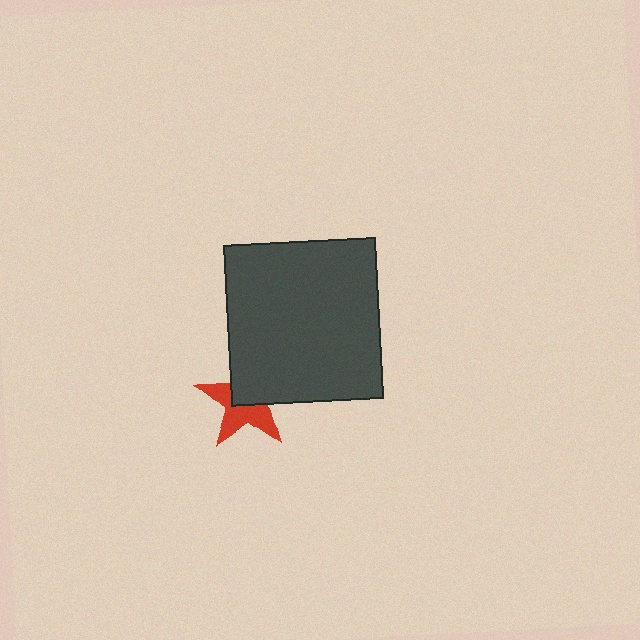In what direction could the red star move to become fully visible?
The red star could move toward the lower-left. That would shift it out from behind the dark gray rectangle entirely.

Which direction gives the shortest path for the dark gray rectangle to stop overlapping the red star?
Moving toward the upper-right gives the shortest separation.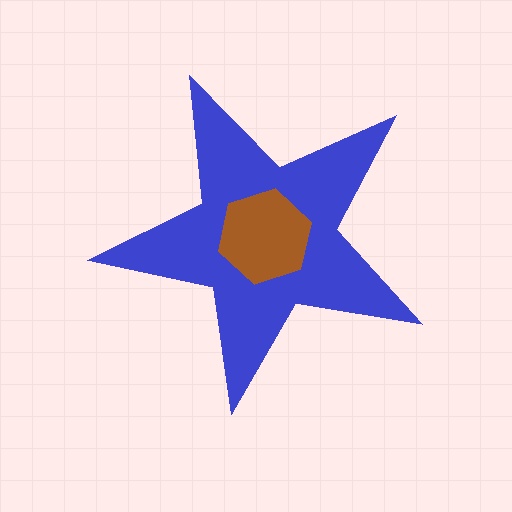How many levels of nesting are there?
2.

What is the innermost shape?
The brown hexagon.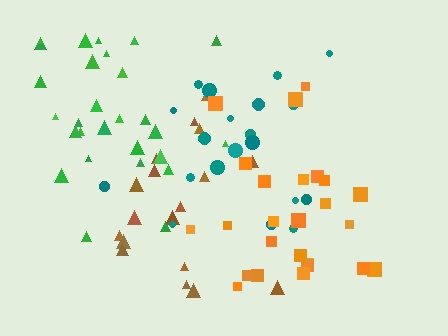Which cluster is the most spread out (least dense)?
Brown.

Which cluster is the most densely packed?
Green.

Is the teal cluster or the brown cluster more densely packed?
Teal.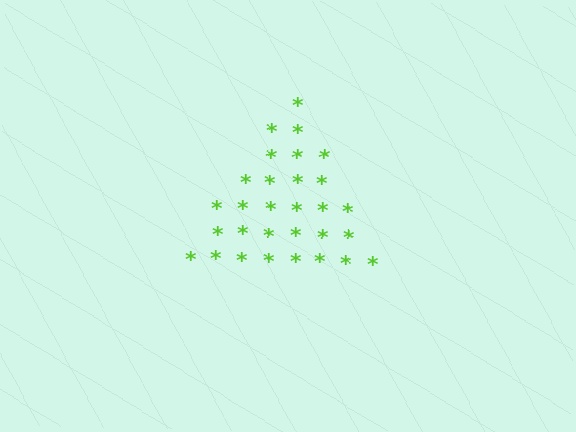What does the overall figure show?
The overall figure shows a triangle.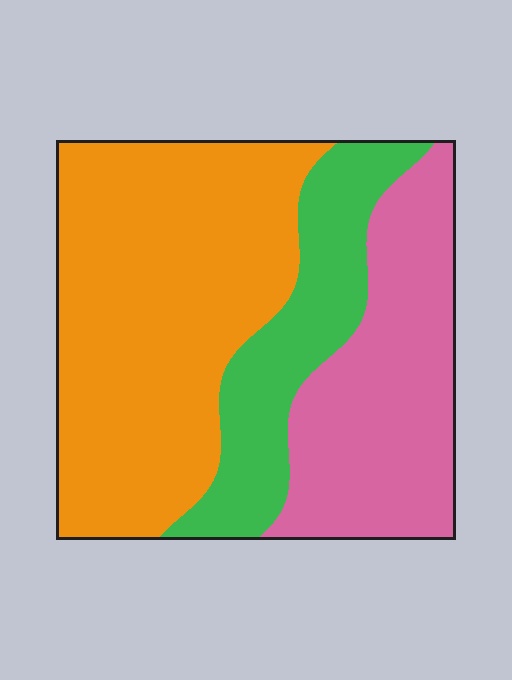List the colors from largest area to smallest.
From largest to smallest: orange, pink, green.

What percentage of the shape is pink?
Pink takes up about one third (1/3) of the shape.